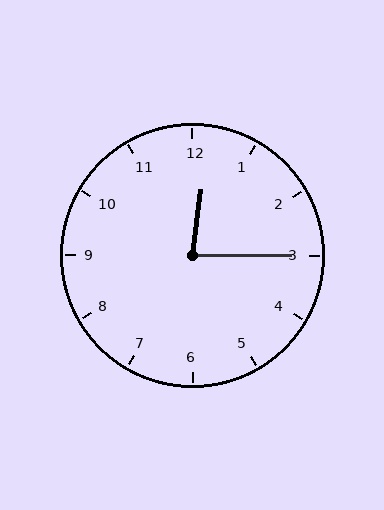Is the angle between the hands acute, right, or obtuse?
It is acute.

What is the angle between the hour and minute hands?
Approximately 82 degrees.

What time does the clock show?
12:15.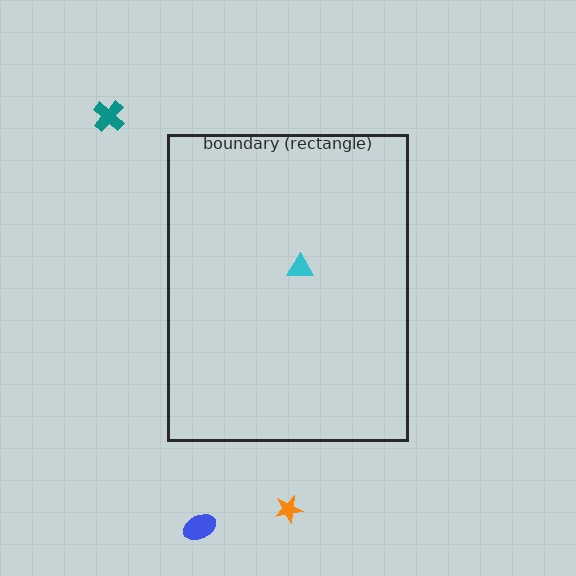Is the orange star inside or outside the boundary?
Outside.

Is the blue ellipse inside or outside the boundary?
Outside.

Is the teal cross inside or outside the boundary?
Outside.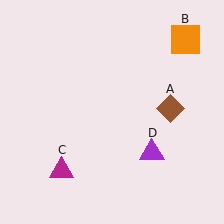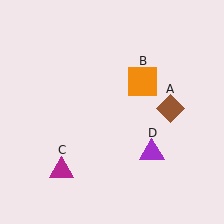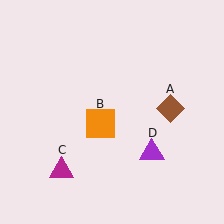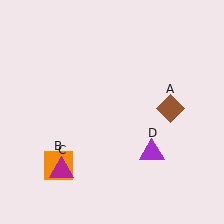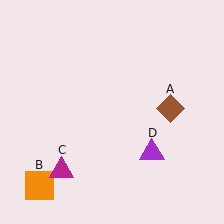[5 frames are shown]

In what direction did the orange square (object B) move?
The orange square (object B) moved down and to the left.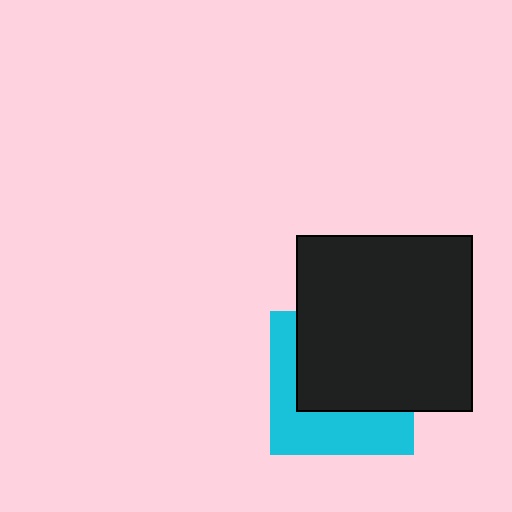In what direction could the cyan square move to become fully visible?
The cyan square could move down. That would shift it out from behind the black square entirely.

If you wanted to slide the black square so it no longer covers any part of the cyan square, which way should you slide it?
Slide it up — that is the most direct way to separate the two shapes.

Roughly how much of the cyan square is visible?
A small part of it is visible (roughly 43%).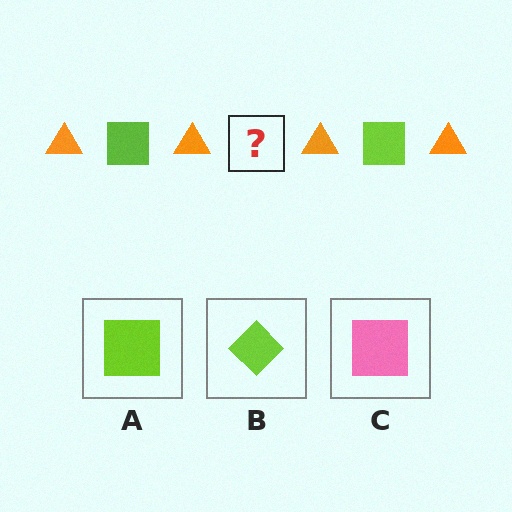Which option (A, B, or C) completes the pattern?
A.